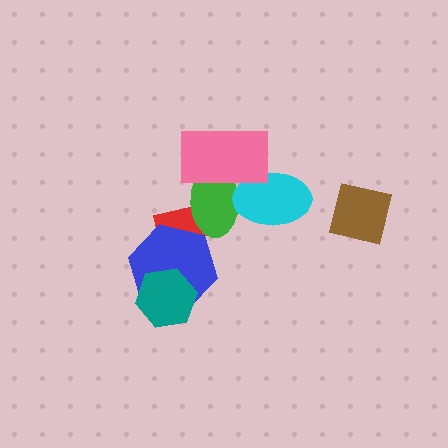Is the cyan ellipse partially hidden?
Yes, it is partially covered by another shape.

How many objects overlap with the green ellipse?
3 objects overlap with the green ellipse.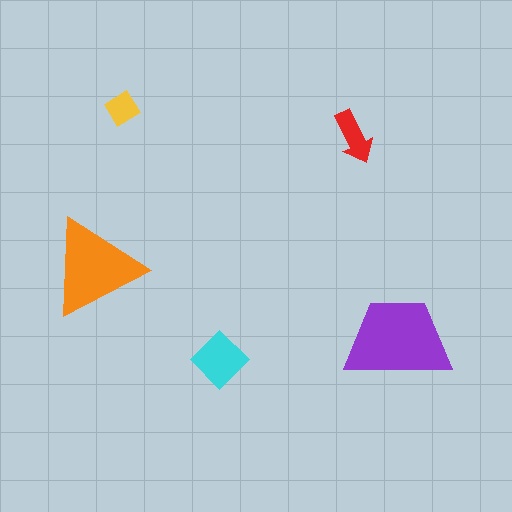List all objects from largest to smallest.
The purple trapezoid, the orange triangle, the cyan diamond, the red arrow, the yellow diamond.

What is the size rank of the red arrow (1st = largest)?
4th.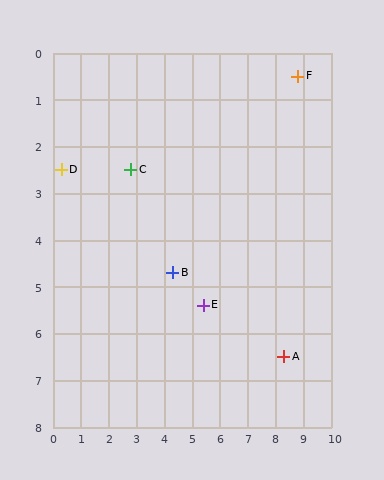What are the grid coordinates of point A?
Point A is at approximately (8.3, 6.5).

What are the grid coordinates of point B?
Point B is at approximately (4.3, 4.7).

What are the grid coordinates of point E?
Point E is at approximately (5.4, 5.4).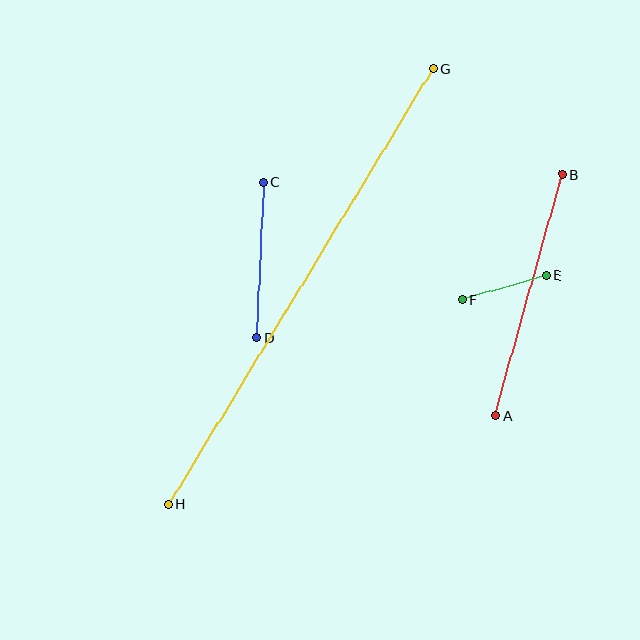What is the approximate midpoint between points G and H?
The midpoint is at approximately (301, 286) pixels.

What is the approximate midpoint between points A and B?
The midpoint is at approximately (529, 295) pixels.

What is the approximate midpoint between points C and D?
The midpoint is at approximately (260, 260) pixels.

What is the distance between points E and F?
The distance is approximately 87 pixels.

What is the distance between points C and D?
The distance is approximately 156 pixels.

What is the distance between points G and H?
The distance is approximately 510 pixels.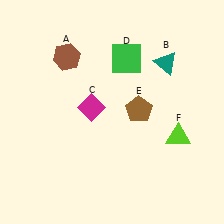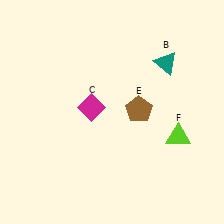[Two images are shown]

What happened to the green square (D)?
The green square (D) was removed in Image 2. It was in the top-right area of Image 1.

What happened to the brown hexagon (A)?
The brown hexagon (A) was removed in Image 2. It was in the top-left area of Image 1.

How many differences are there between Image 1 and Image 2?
There are 2 differences between the two images.